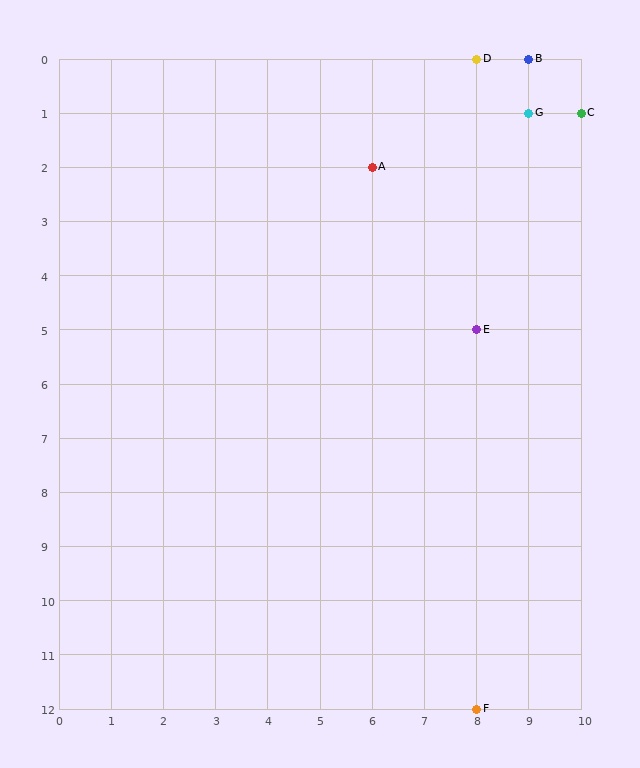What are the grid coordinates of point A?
Point A is at grid coordinates (6, 2).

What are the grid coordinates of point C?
Point C is at grid coordinates (10, 1).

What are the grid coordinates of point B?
Point B is at grid coordinates (9, 0).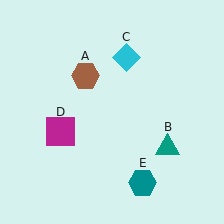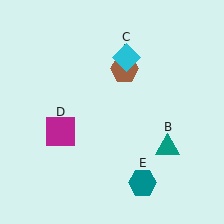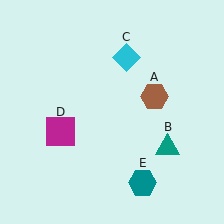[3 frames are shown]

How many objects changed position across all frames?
1 object changed position: brown hexagon (object A).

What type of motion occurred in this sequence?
The brown hexagon (object A) rotated clockwise around the center of the scene.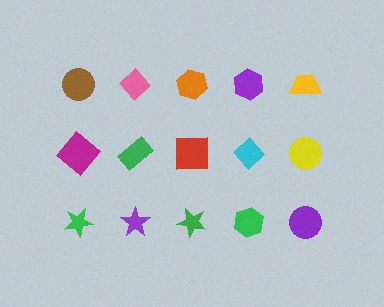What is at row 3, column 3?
A green star.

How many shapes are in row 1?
5 shapes.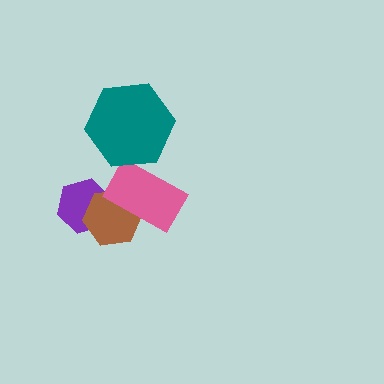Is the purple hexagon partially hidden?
Yes, it is partially covered by another shape.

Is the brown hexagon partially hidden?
Yes, it is partially covered by another shape.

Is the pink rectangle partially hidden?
Yes, it is partially covered by another shape.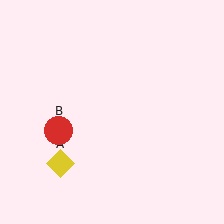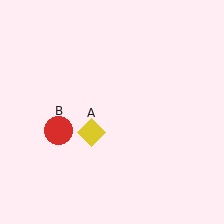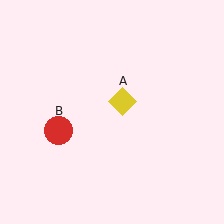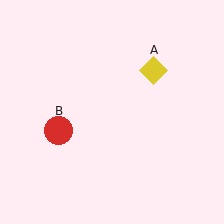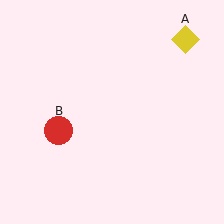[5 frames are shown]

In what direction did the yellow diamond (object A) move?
The yellow diamond (object A) moved up and to the right.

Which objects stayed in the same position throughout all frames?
Red circle (object B) remained stationary.